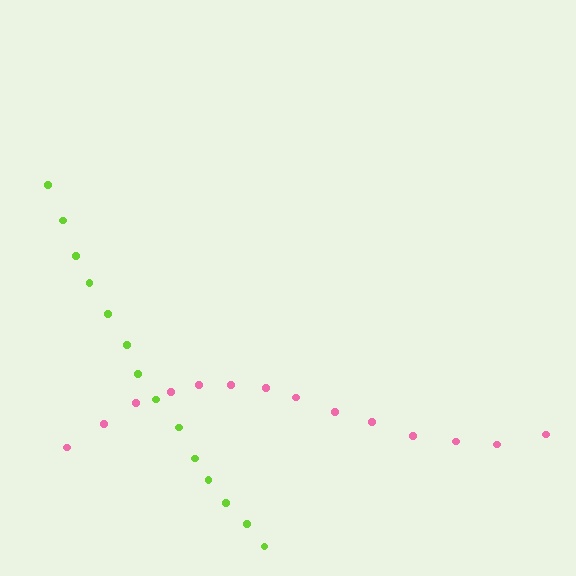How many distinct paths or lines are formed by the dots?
There are 2 distinct paths.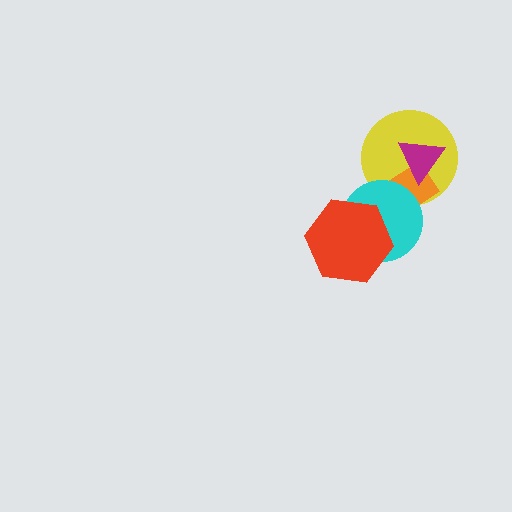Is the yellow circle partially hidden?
Yes, it is partially covered by another shape.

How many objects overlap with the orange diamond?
3 objects overlap with the orange diamond.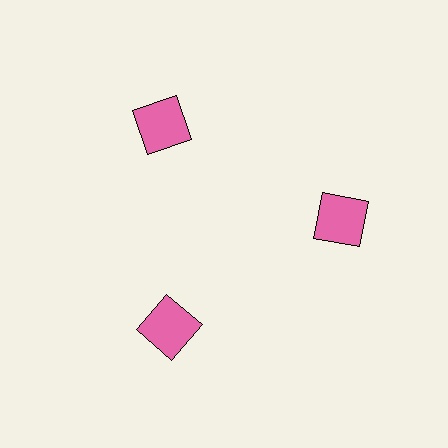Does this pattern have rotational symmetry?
Yes, this pattern has 3-fold rotational symmetry. It looks the same after rotating 120 degrees around the center.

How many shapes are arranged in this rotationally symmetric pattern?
There are 3 shapes, arranged in 3 groups of 1.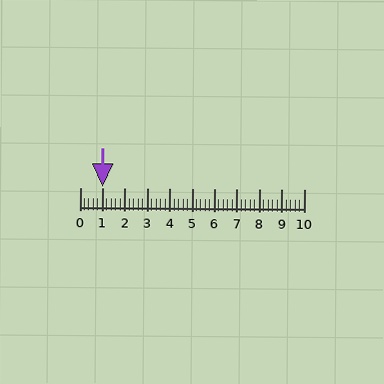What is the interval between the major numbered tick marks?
The major tick marks are spaced 1 units apart.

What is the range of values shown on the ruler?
The ruler shows values from 0 to 10.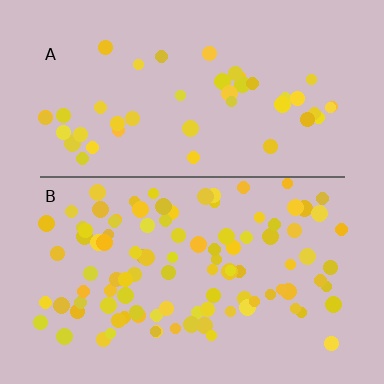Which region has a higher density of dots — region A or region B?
B (the bottom).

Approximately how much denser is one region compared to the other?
Approximately 2.2× — region B over region A.